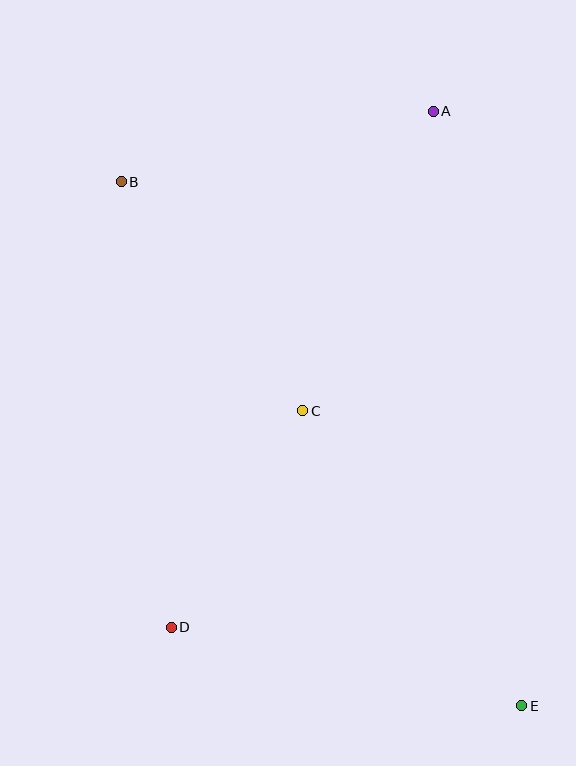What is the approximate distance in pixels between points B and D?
The distance between B and D is approximately 448 pixels.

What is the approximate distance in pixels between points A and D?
The distance between A and D is approximately 579 pixels.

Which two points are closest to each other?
Points C and D are closest to each other.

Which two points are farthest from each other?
Points B and E are farthest from each other.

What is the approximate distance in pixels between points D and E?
The distance between D and E is approximately 359 pixels.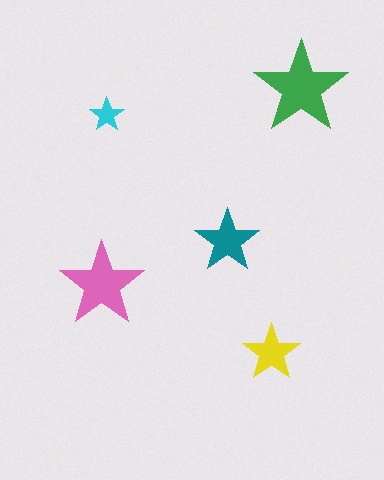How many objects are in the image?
There are 5 objects in the image.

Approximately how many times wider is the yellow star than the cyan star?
About 1.5 times wider.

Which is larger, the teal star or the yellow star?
The teal one.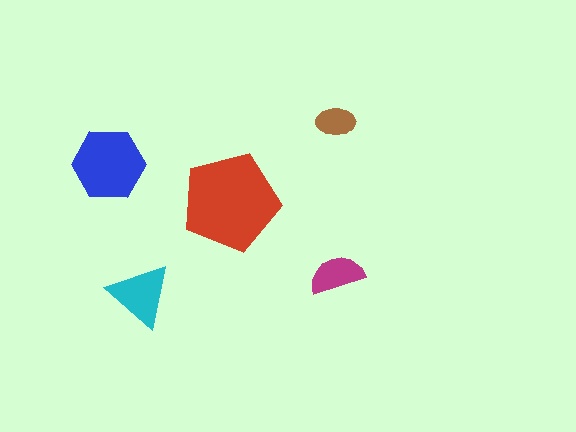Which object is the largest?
The red pentagon.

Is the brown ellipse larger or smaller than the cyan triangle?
Smaller.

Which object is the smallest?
The brown ellipse.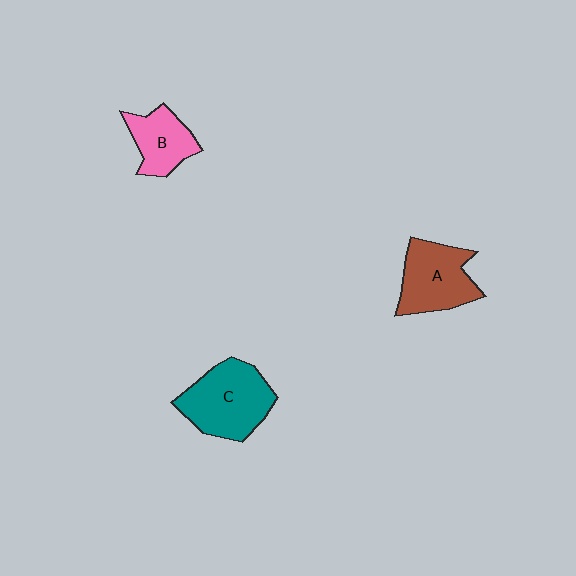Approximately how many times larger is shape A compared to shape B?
Approximately 1.4 times.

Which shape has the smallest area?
Shape B (pink).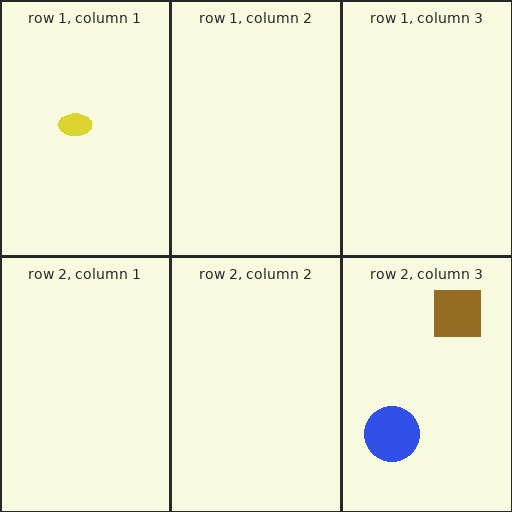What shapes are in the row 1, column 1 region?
The yellow ellipse.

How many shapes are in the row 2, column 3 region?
2.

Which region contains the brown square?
The row 2, column 3 region.